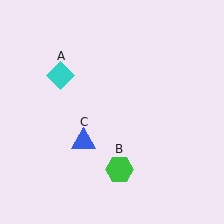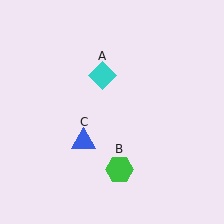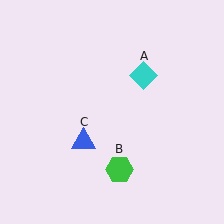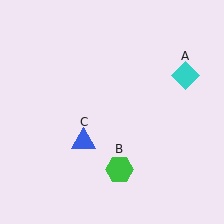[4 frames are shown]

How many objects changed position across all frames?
1 object changed position: cyan diamond (object A).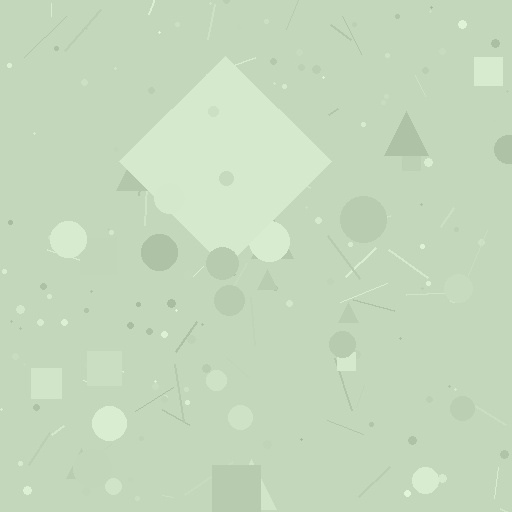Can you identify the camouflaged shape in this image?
The camouflaged shape is a diamond.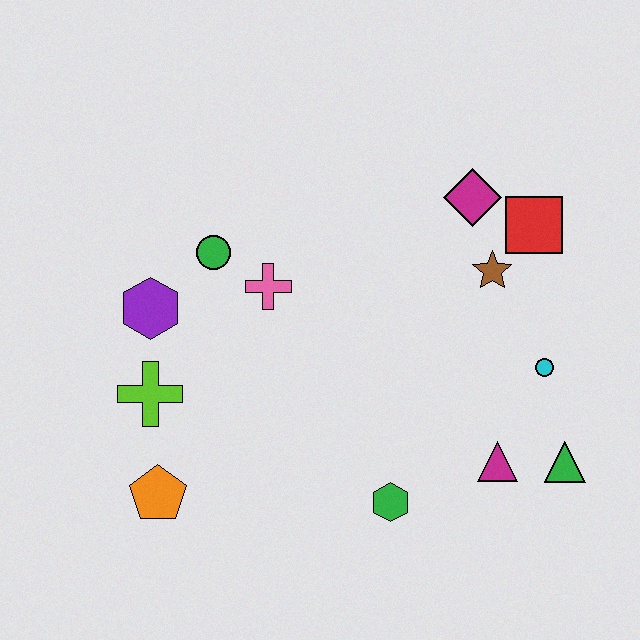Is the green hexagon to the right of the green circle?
Yes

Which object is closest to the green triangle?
The magenta triangle is closest to the green triangle.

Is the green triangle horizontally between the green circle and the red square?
No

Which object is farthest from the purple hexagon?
The green triangle is farthest from the purple hexagon.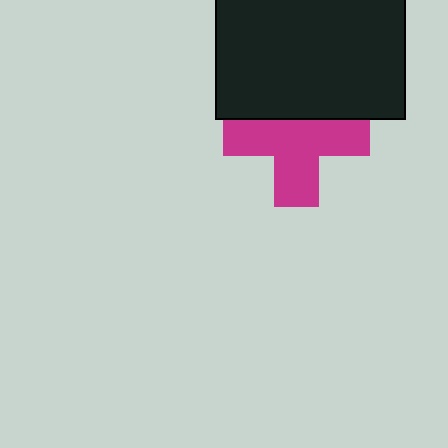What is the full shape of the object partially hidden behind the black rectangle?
The partially hidden object is a magenta cross.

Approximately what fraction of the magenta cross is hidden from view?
Roughly 32% of the magenta cross is hidden behind the black rectangle.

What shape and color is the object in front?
The object in front is a black rectangle.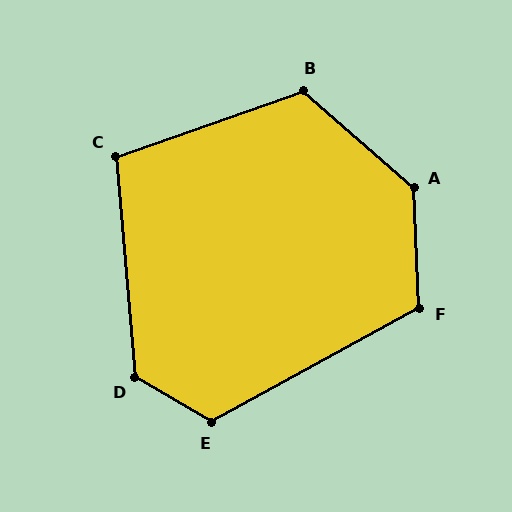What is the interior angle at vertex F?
Approximately 116 degrees (obtuse).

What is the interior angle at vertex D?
Approximately 125 degrees (obtuse).